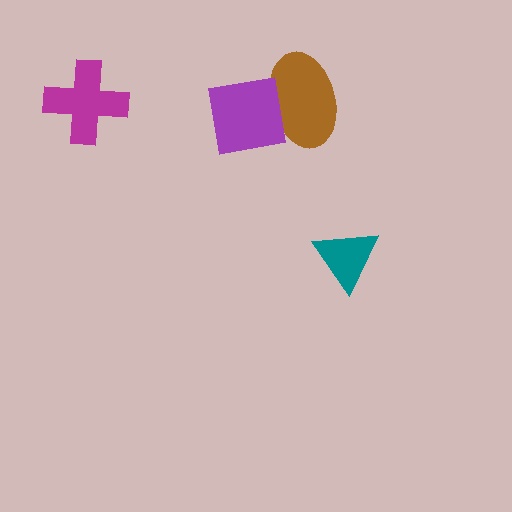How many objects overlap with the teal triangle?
0 objects overlap with the teal triangle.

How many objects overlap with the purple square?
1 object overlaps with the purple square.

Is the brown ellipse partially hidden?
Yes, it is partially covered by another shape.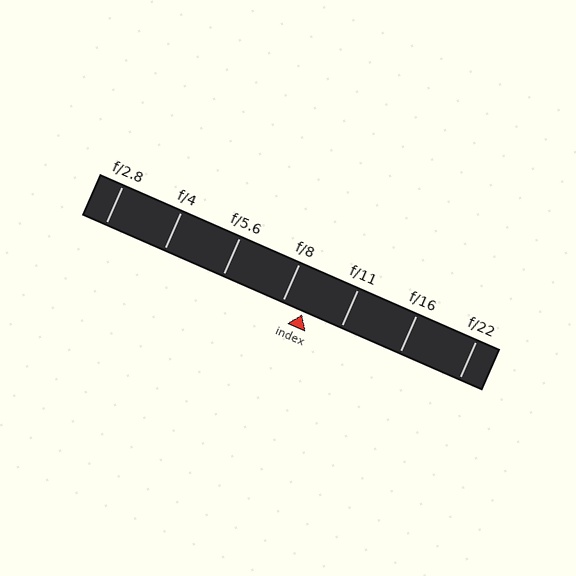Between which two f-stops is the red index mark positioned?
The index mark is between f/8 and f/11.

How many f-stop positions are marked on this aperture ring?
There are 7 f-stop positions marked.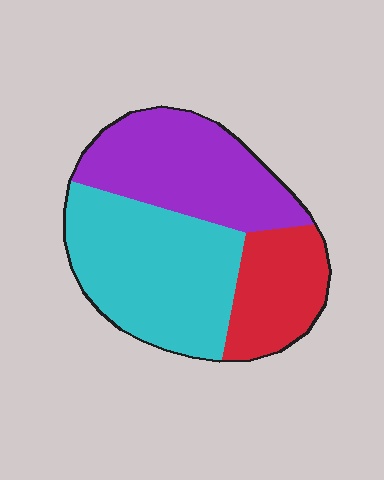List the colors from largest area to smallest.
From largest to smallest: cyan, purple, red.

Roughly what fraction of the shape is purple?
Purple covers roughly 35% of the shape.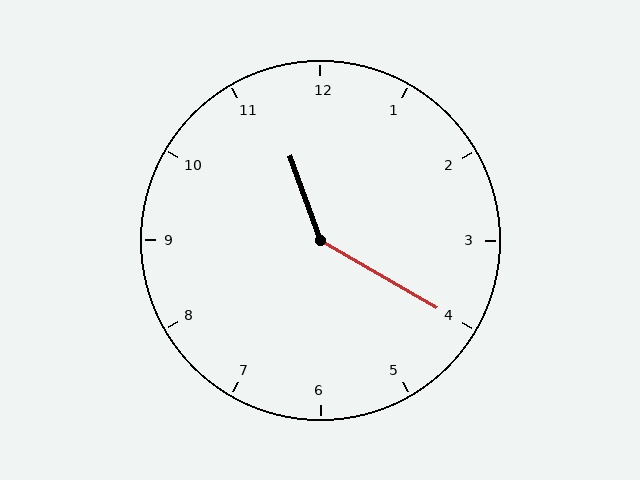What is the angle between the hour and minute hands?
Approximately 140 degrees.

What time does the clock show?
11:20.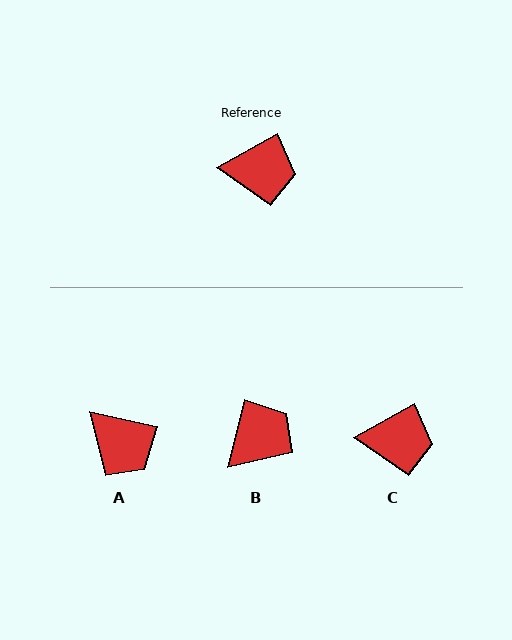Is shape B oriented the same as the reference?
No, it is off by about 47 degrees.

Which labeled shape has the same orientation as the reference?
C.